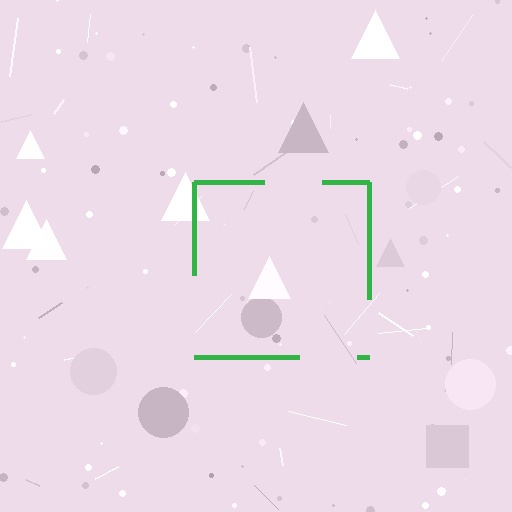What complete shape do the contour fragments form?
The contour fragments form a square.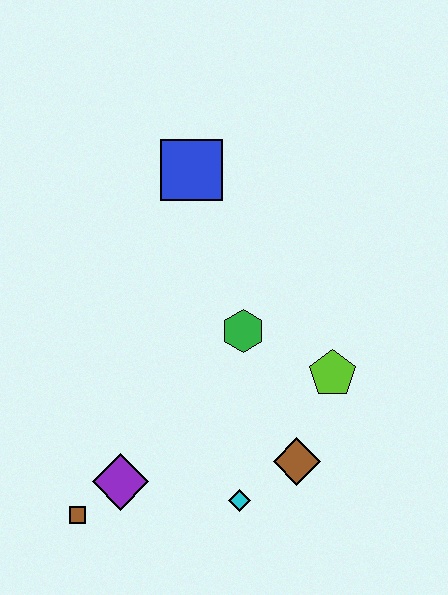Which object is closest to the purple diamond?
The brown square is closest to the purple diamond.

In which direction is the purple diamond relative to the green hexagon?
The purple diamond is below the green hexagon.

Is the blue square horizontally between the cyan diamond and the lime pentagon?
No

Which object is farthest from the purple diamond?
The blue square is farthest from the purple diamond.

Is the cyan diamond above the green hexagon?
No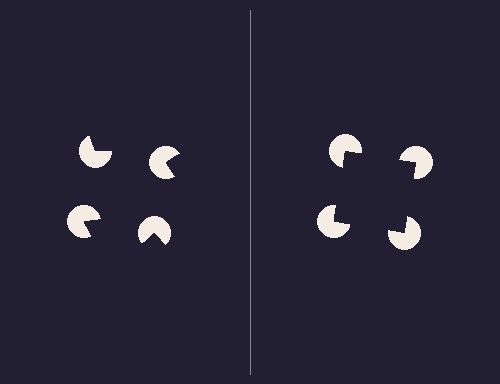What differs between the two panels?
The pac-man discs are positioned identically on both sides; only the wedge orientations differ. On the right they align to a square; on the left they are misaligned.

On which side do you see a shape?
An illusory square appears on the right side. On the left side the wedge cuts are rotated, so no coherent shape forms.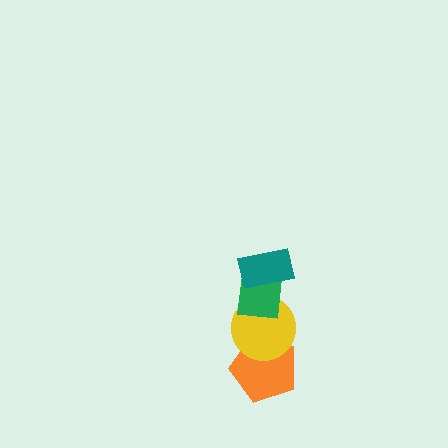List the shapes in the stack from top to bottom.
From top to bottom: the teal rectangle, the green square, the yellow circle, the orange pentagon.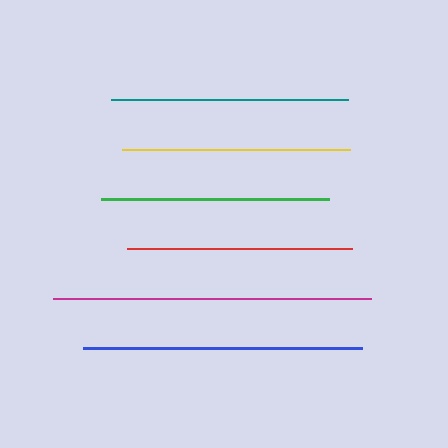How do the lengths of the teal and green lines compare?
The teal and green lines are approximately the same length.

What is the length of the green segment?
The green segment is approximately 228 pixels long.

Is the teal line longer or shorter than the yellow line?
The teal line is longer than the yellow line.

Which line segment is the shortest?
The red line is the shortest at approximately 225 pixels.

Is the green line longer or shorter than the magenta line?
The magenta line is longer than the green line.